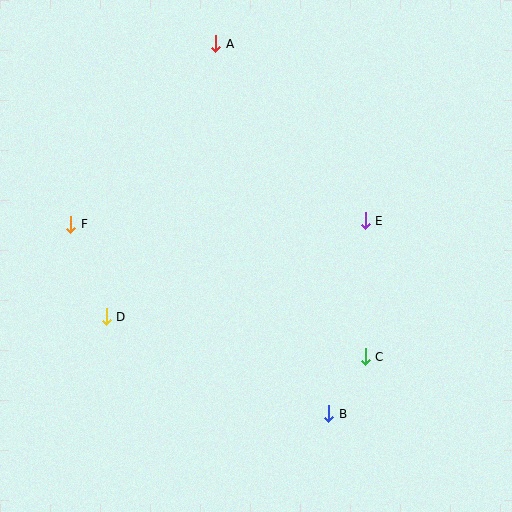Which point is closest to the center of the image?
Point E at (365, 221) is closest to the center.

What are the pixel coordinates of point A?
Point A is at (216, 44).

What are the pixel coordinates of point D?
Point D is at (106, 317).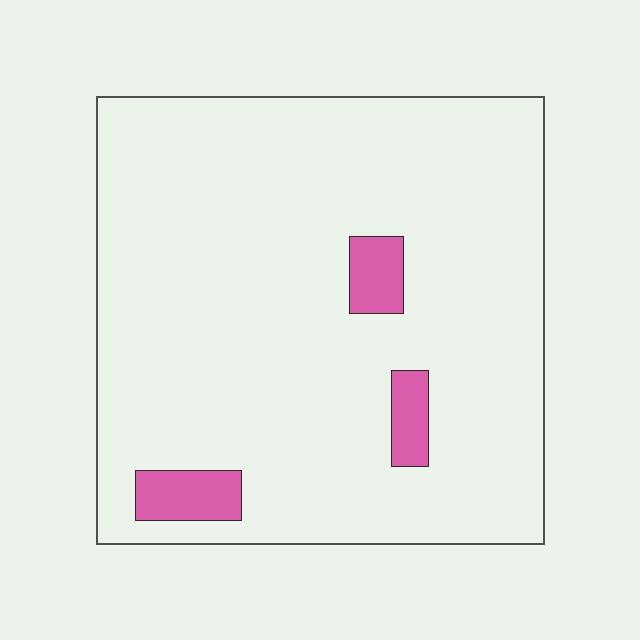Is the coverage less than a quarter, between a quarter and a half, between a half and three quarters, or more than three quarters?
Less than a quarter.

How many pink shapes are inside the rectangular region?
3.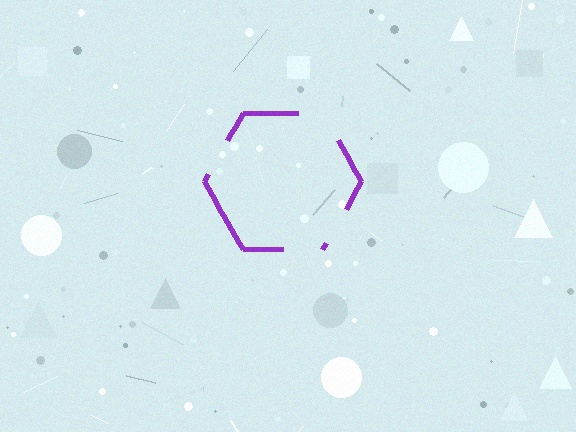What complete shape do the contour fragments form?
The contour fragments form a hexagon.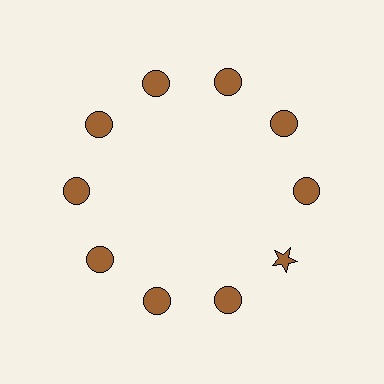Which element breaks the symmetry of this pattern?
The brown star at roughly the 4 o'clock position breaks the symmetry. All other shapes are brown circles.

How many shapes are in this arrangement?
There are 10 shapes arranged in a ring pattern.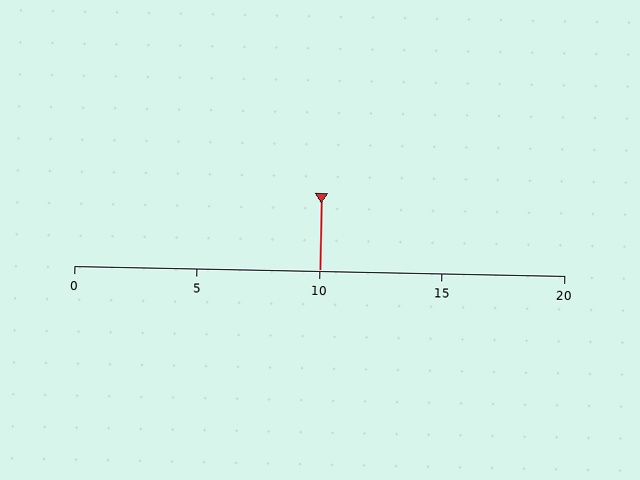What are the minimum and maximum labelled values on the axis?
The axis runs from 0 to 20.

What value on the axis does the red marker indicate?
The marker indicates approximately 10.